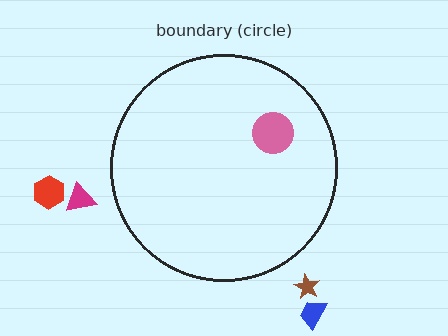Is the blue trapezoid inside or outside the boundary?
Outside.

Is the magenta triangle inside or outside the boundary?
Outside.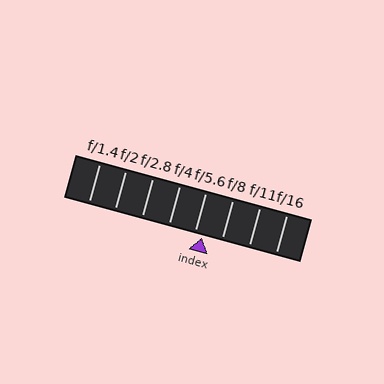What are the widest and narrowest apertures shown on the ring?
The widest aperture shown is f/1.4 and the narrowest is f/16.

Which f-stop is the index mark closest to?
The index mark is closest to f/5.6.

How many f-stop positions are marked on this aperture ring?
There are 8 f-stop positions marked.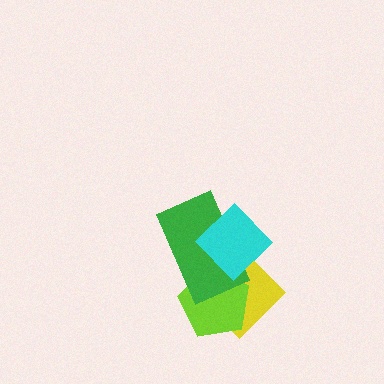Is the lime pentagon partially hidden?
Yes, it is partially covered by another shape.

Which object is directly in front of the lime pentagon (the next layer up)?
The green rectangle is directly in front of the lime pentagon.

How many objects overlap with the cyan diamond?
3 objects overlap with the cyan diamond.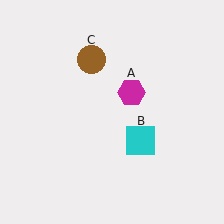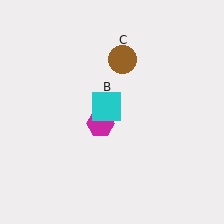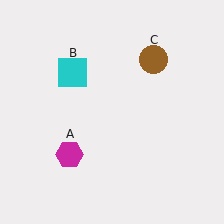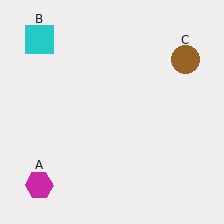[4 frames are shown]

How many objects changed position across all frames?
3 objects changed position: magenta hexagon (object A), cyan square (object B), brown circle (object C).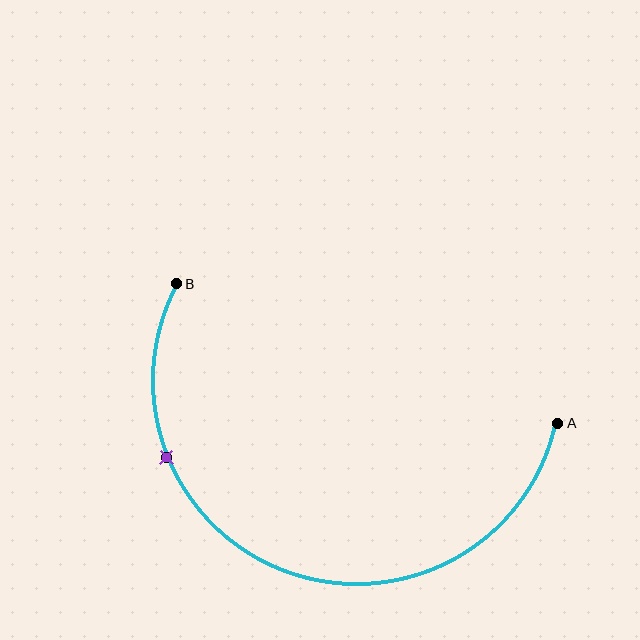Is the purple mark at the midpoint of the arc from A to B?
No. The purple mark lies on the arc but is closer to endpoint B. The arc midpoint would be at the point on the curve equidistant along the arc from both A and B.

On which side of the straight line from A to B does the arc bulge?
The arc bulges below the straight line connecting A and B.